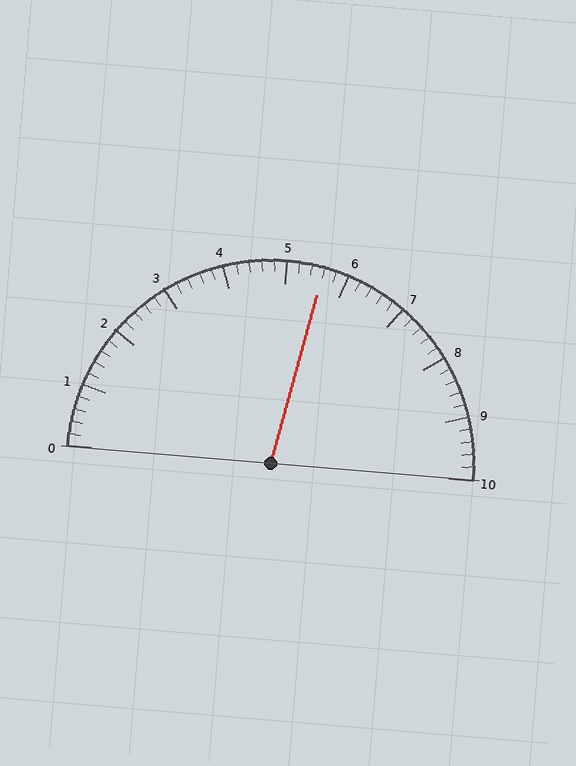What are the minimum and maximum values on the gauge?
The gauge ranges from 0 to 10.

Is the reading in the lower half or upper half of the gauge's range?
The reading is in the upper half of the range (0 to 10).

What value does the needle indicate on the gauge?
The needle indicates approximately 5.6.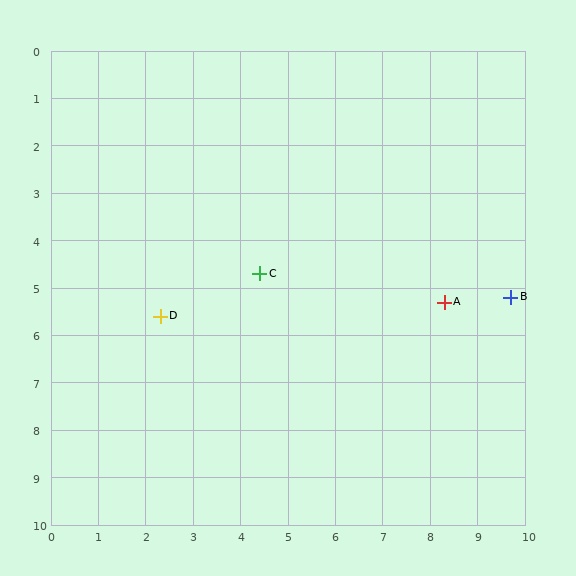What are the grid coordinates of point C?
Point C is at approximately (4.4, 4.7).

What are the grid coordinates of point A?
Point A is at approximately (8.3, 5.3).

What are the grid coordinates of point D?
Point D is at approximately (2.3, 5.6).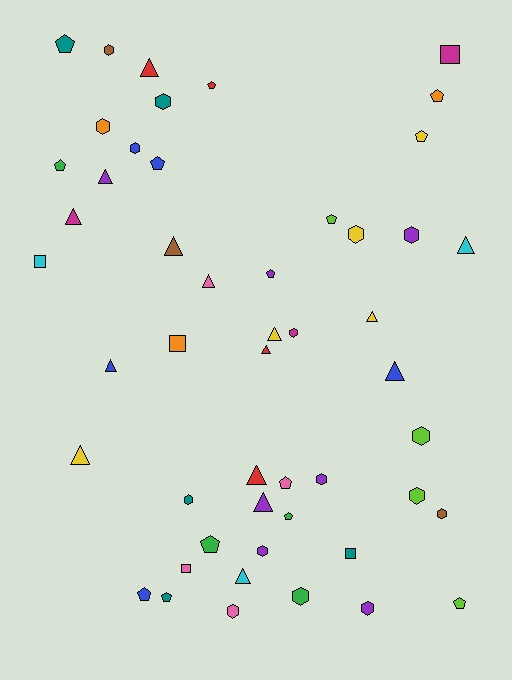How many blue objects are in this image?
There are 5 blue objects.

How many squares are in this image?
There are 5 squares.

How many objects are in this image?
There are 50 objects.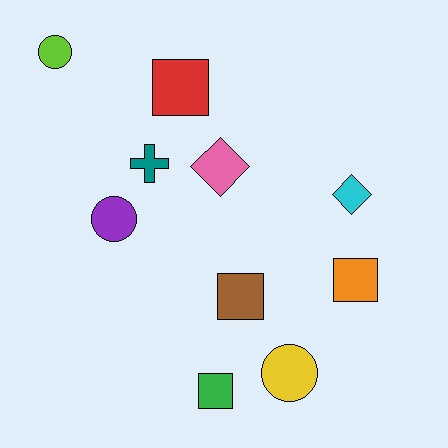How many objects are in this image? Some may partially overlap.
There are 10 objects.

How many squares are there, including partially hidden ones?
There are 4 squares.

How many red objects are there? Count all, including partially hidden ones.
There is 1 red object.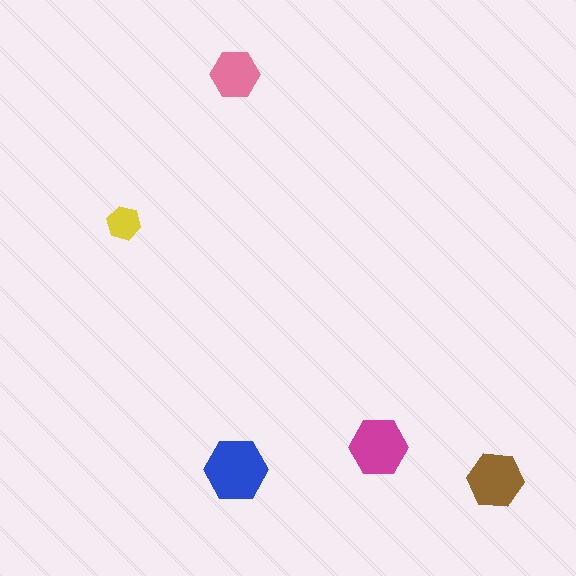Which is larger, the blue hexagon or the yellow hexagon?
The blue one.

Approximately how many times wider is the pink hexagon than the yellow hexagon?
About 1.5 times wider.